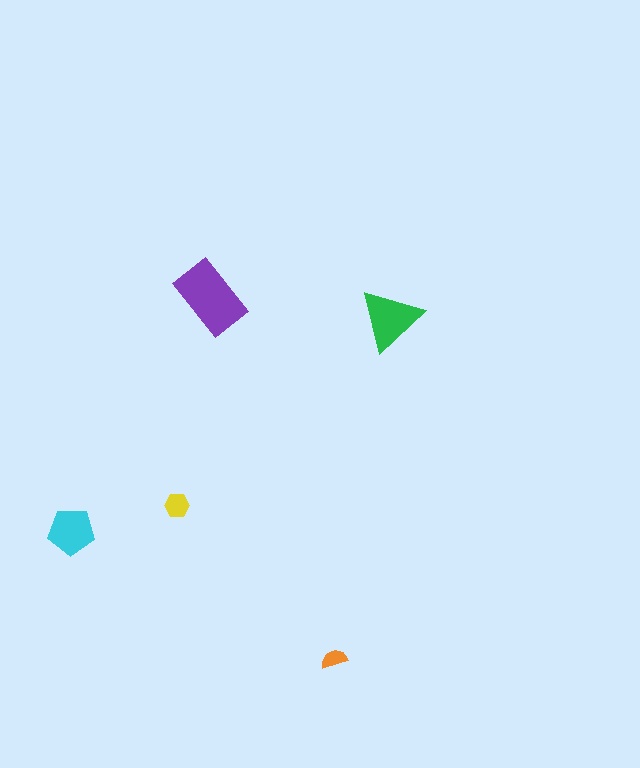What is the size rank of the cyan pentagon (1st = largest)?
3rd.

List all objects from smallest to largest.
The orange semicircle, the yellow hexagon, the cyan pentagon, the green triangle, the purple rectangle.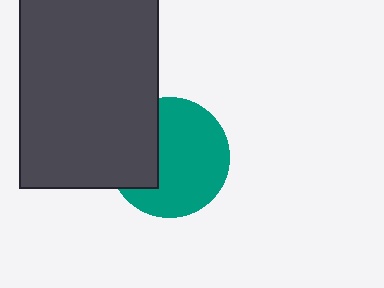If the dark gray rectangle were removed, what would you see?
You would see the complete teal circle.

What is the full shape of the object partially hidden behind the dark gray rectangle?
The partially hidden object is a teal circle.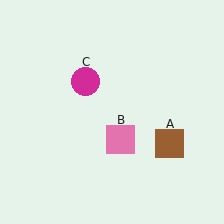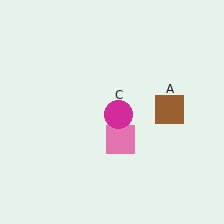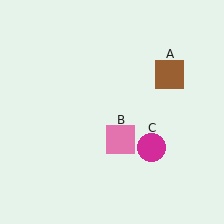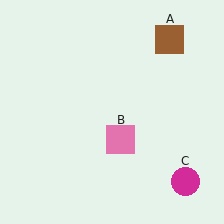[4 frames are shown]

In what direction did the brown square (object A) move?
The brown square (object A) moved up.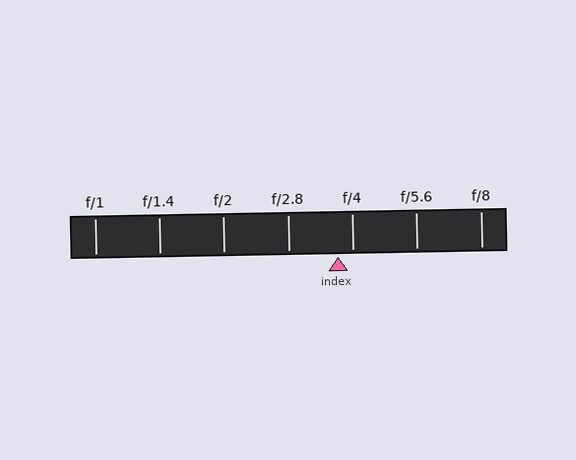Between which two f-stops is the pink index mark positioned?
The index mark is between f/2.8 and f/4.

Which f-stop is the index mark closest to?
The index mark is closest to f/4.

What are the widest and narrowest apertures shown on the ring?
The widest aperture shown is f/1 and the narrowest is f/8.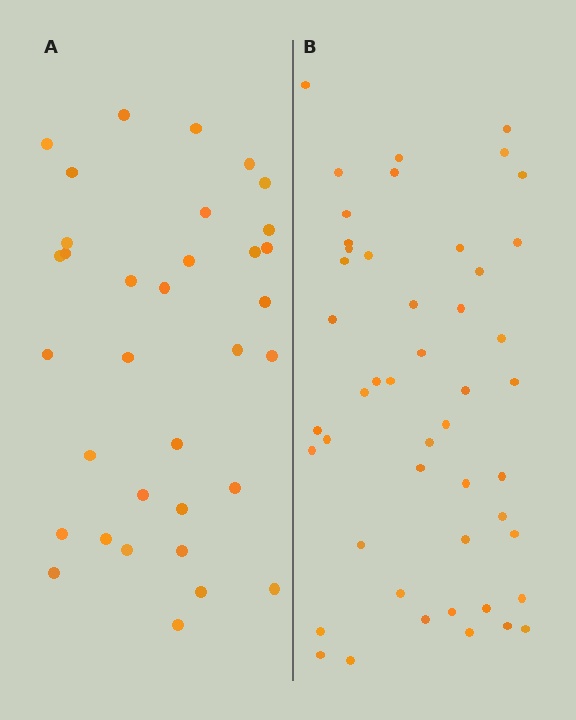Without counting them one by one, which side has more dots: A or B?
Region B (the right region) has more dots.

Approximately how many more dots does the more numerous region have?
Region B has approximately 15 more dots than region A.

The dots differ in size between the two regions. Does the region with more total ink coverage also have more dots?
No. Region A has more total ink coverage because its dots are larger, but region B actually contains more individual dots. Total area can be misleading — the number of items is what matters here.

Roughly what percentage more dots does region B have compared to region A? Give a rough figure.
About 40% more.